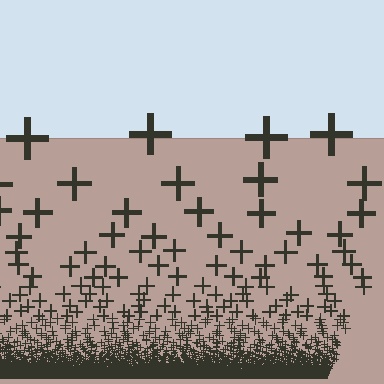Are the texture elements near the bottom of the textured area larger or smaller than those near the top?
Smaller. The gradient is inverted — elements near the bottom are smaller and denser.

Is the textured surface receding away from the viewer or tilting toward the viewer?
The surface appears to tilt toward the viewer. Texture elements get larger and sparser toward the top.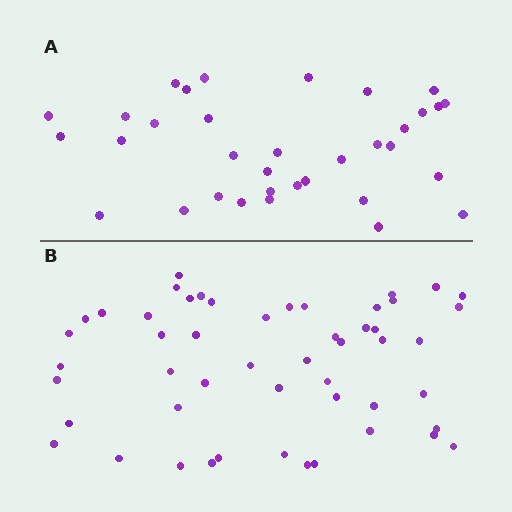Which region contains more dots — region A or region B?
Region B (the bottom region) has more dots.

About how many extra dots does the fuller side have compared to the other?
Region B has approximately 15 more dots than region A.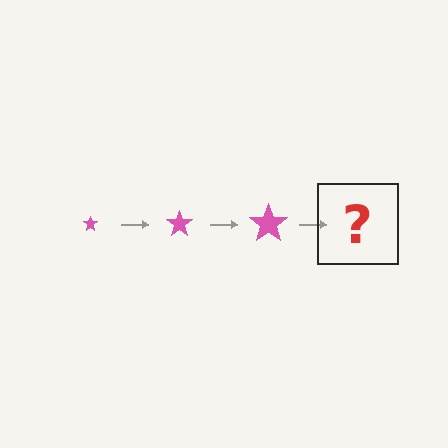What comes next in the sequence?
The next element should be a pink star, larger than the previous one.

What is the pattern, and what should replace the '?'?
The pattern is that the star gets progressively larger each step. The '?' should be a pink star, larger than the previous one.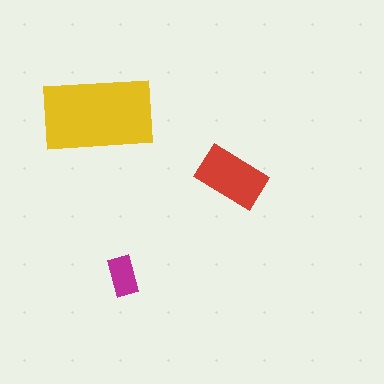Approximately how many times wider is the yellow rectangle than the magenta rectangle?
About 3 times wider.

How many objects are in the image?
There are 3 objects in the image.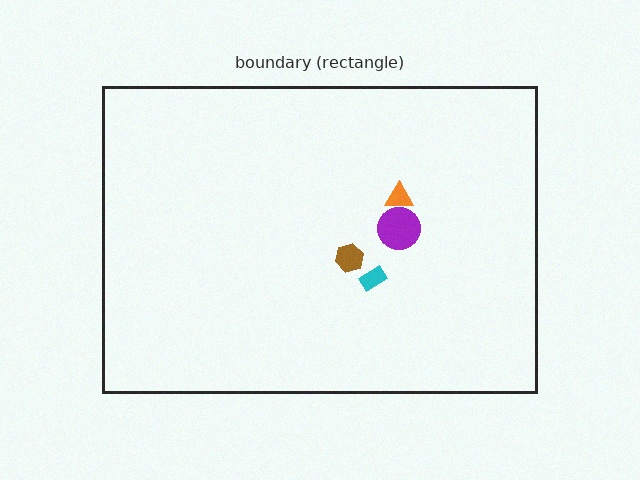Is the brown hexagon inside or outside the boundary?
Inside.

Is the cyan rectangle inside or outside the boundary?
Inside.